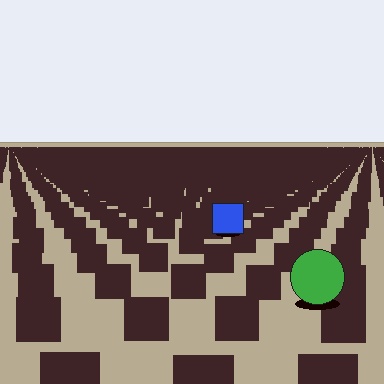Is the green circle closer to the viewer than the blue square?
Yes. The green circle is closer — you can tell from the texture gradient: the ground texture is coarser near it.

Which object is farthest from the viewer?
The blue square is farthest from the viewer. It appears smaller and the ground texture around it is denser.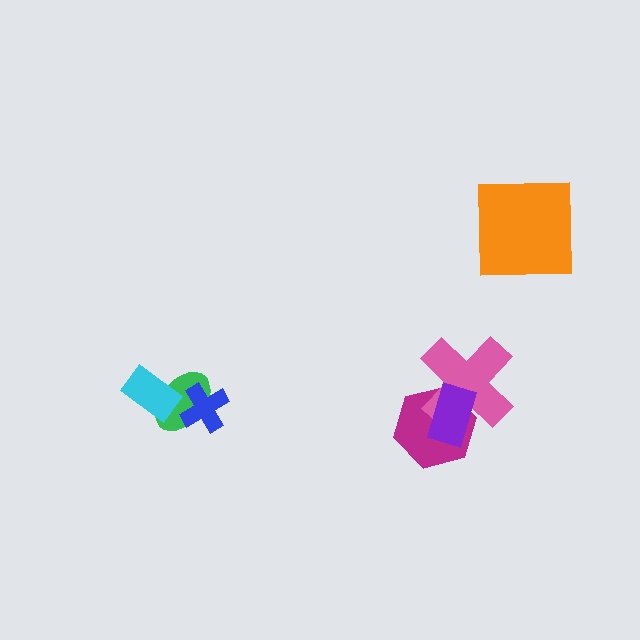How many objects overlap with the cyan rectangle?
1 object overlaps with the cyan rectangle.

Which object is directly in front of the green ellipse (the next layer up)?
The blue cross is directly in front of the green ellipse.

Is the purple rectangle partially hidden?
No, no other shape covers it.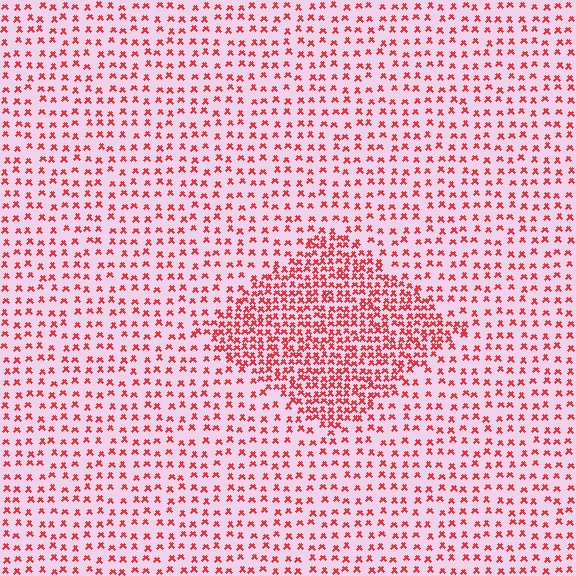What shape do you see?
I see a diamond.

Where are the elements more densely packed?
The elements are more densely packed inside the diamond boundary.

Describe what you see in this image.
The image contains small red elements arranged at two different densities. A diamond-shaped region is visible where the elements are more densely packed than the surrounding area.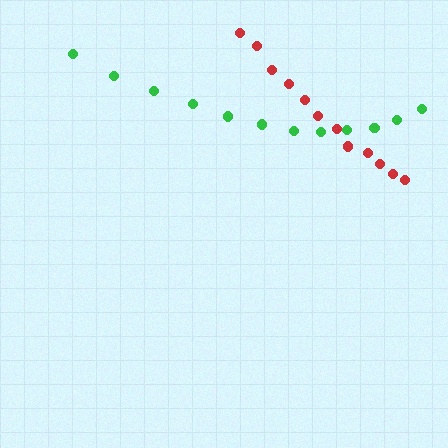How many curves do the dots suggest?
There are 2 distinct paths.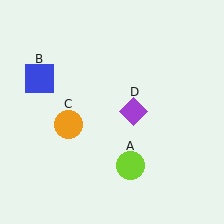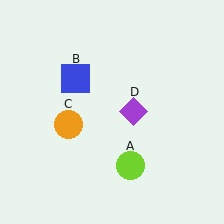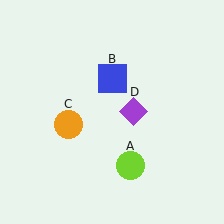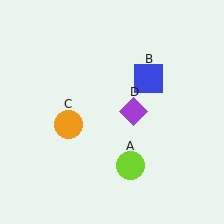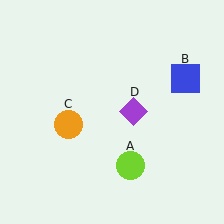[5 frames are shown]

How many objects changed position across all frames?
1 object changed position: blue square (object B).